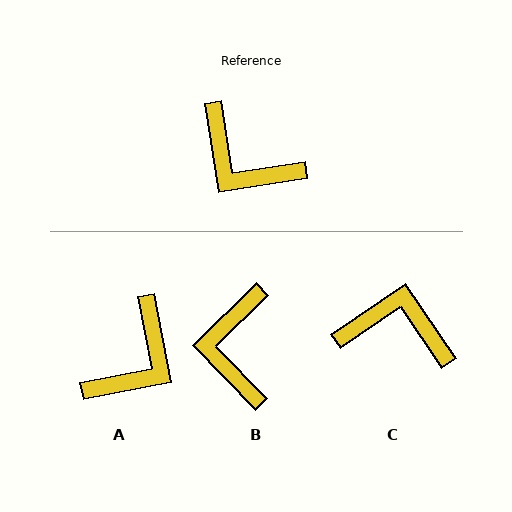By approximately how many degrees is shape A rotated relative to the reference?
Approximately 92 degrees counter-clockwise.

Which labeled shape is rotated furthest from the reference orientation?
C, about 155 degrees away.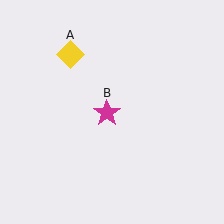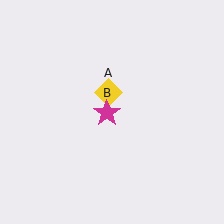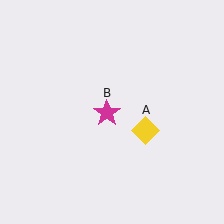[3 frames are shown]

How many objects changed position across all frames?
1 object changed position: yellow diamond (object A).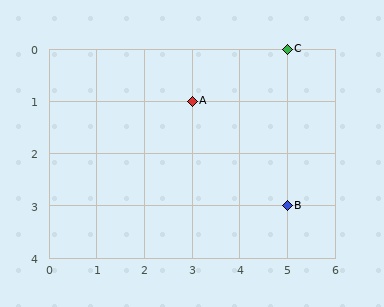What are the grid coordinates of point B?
Point B is at grid coordinates (5, 3).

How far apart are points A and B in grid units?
Points A and B are 2 columns and 2 rows apart (about 2.8 grid units diagonally).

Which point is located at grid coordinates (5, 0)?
Point C is at (5, 0).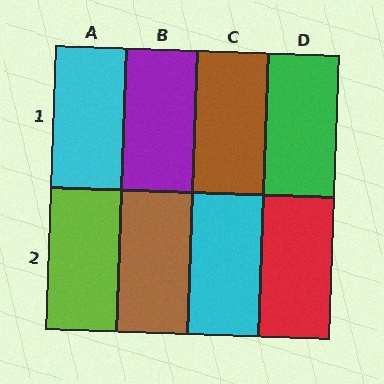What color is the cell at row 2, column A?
Lime.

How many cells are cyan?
2 cells are cyan.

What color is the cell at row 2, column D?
Red.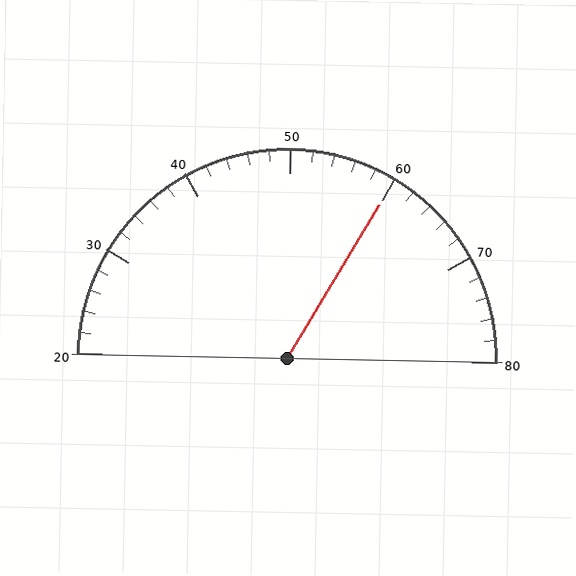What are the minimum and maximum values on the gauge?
The gauge ranges from 20 to 80.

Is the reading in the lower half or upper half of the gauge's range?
The reading is in the upper half of the range (20 to 80).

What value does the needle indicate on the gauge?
The needle indicates approximately 60.